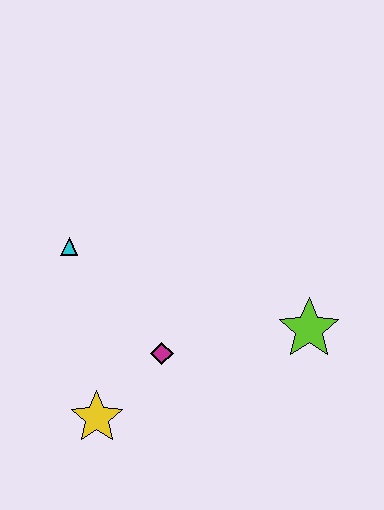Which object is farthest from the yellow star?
The lime star is farthest from the yellow star.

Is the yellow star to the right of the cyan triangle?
Yes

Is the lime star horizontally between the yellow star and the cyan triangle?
No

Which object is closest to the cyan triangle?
The magenta diamond is closest to the cyan triangle.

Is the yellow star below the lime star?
Yes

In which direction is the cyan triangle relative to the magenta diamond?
The cyan triangle is above the magenta diamond.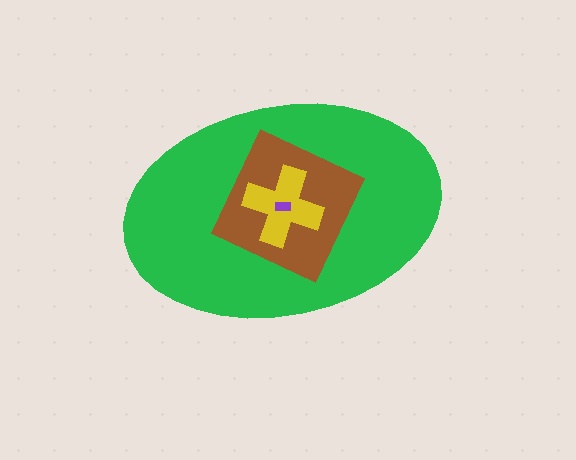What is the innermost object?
The purple rectangle.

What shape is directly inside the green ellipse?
The brown square.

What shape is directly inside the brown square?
The yellow cross.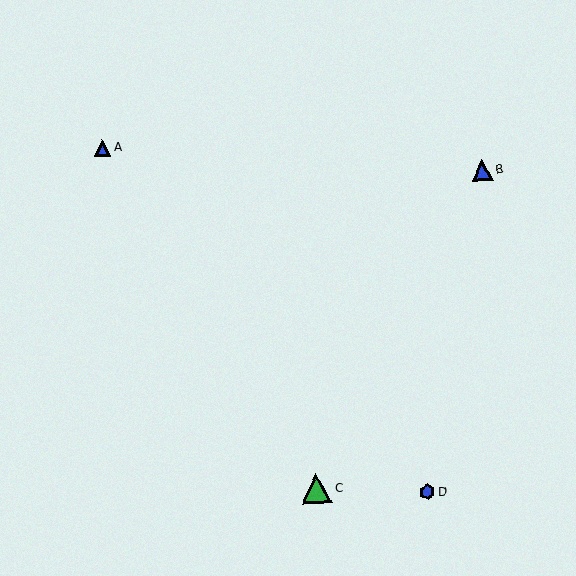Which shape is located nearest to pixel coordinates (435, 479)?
The blue hexagon (labeled D) at (427, 492) is nearest to that location.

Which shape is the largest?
The green triangle (labeled C) is the largest.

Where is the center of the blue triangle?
The center of the blue triangle is at (102, 148).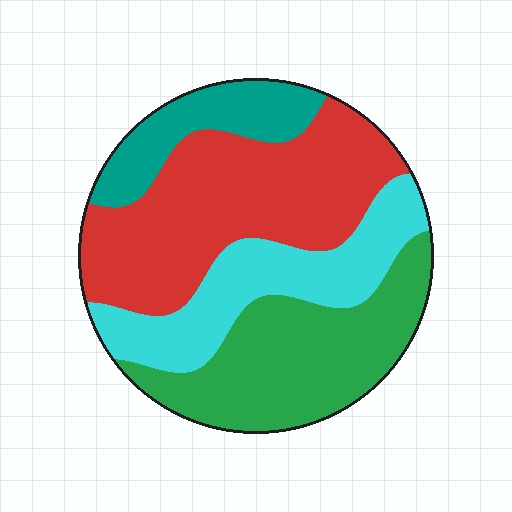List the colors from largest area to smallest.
From largest to smallest: red, green, cyan, teal.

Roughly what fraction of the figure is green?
Green takes up about one quarter (1/4) of the figure.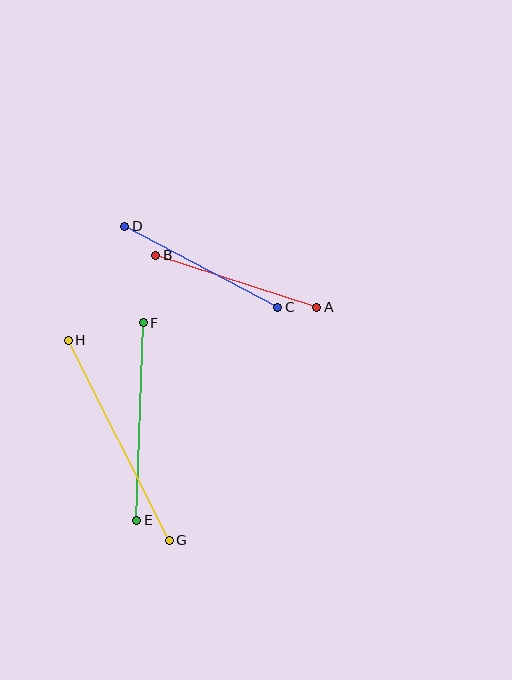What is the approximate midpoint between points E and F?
The midpoint is at approximately (140, 421) pixels.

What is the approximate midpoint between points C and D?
The midpoint is at approximately (201, 267) pixels.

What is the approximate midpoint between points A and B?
The midpoint is at approximately (236, 281) pixels.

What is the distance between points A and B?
The distance is approximately 169 pixels.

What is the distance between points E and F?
The distance is approximately 198 pixels.